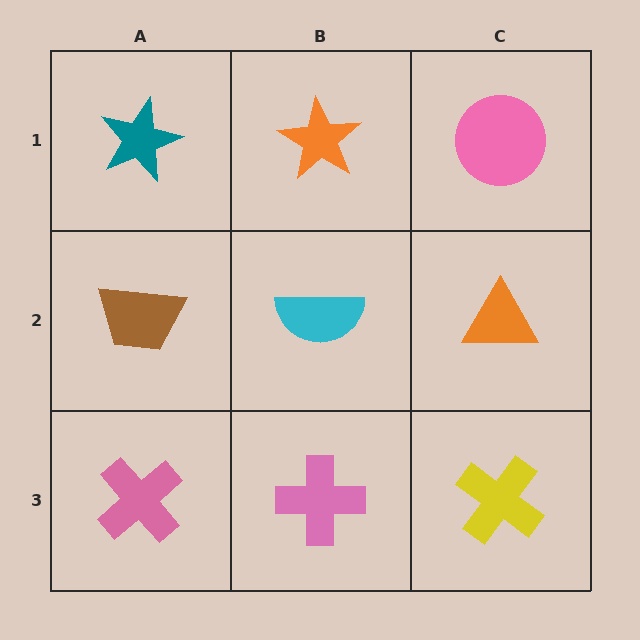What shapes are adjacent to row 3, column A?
A brown trapezoid (row 2, column A), a pink cross (row 3, column B).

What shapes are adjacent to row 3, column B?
A cyan semicircle (row 2, column B), a pink cross (row 3, column A), a yellow cross (row 3, column C).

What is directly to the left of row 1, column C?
An orange star.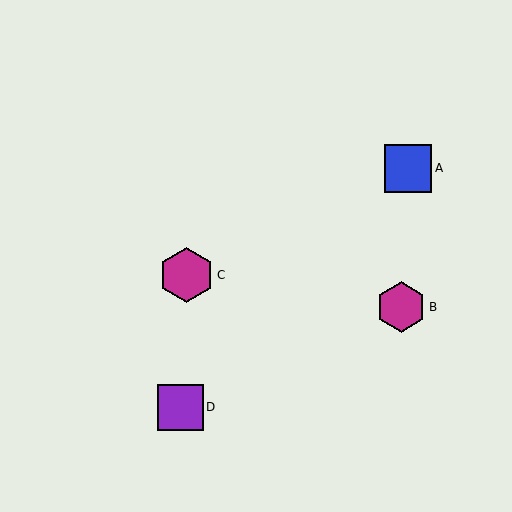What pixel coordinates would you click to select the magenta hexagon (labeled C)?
Click at (186, 275) to select the magenta hexagon C.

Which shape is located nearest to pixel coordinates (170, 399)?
The purple square (labeled D) at (180, 407) is nearest to that location.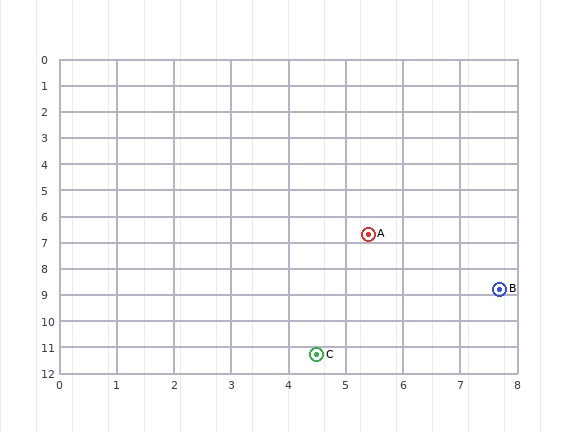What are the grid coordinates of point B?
Point B is at approximately (7.7, 8.8).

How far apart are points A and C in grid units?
Points A and C are about 4.7 grid units apart.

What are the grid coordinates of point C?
Point C is at approximately (4.5, 11.3).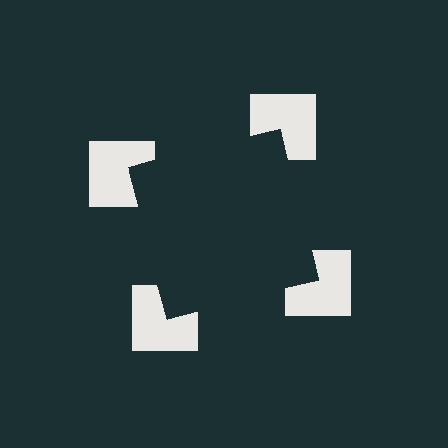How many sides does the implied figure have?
4 sides.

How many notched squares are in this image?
There are 4 — one at each vertex of the illusory square.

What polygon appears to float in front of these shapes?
An illusory square — its edges are inferred from the aligned wedge cuts in the notched squares, not physically drawn.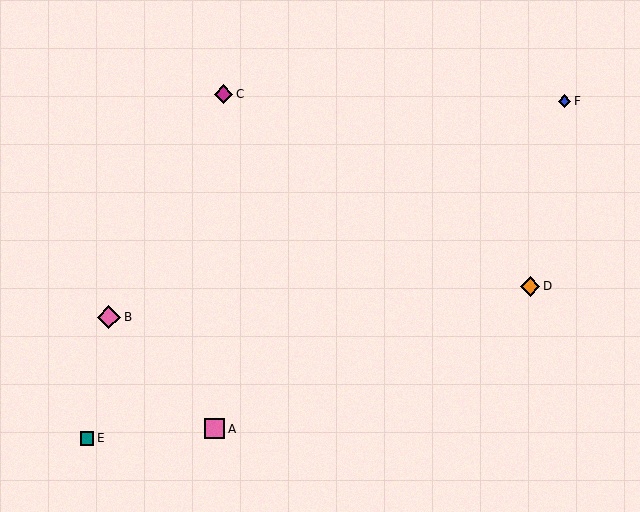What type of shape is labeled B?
Shape B is a pink diamond.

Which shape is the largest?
The pink diamond (labeled B) is the largest.